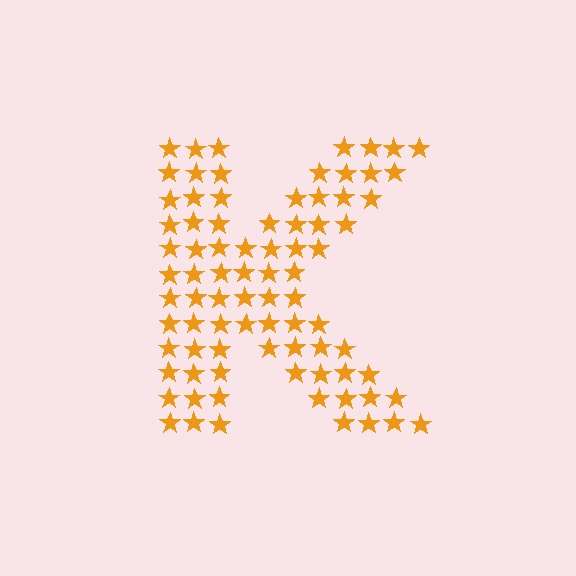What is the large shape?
The large shape is the letter K.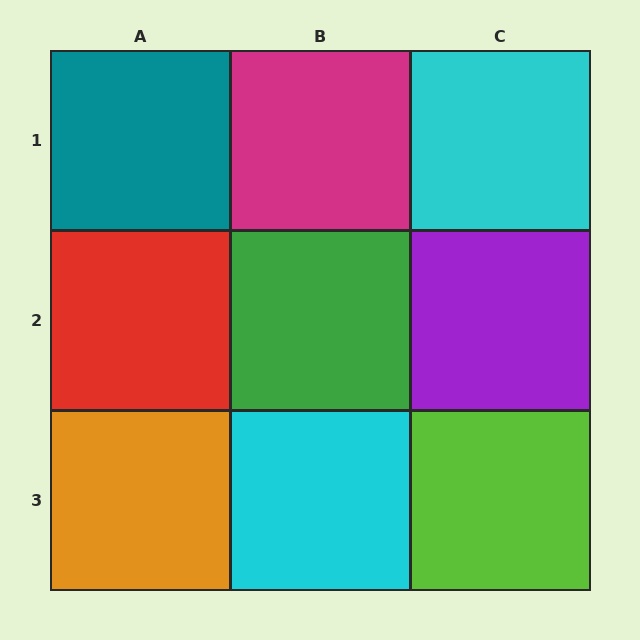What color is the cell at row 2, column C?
Purple.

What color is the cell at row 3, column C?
Lime.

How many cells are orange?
1 cell is orange.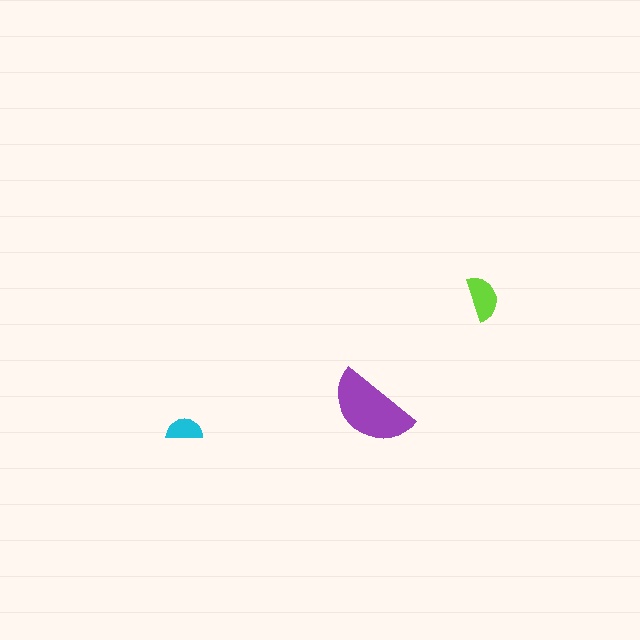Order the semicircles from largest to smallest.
the purple one, the lime one, the cyan one.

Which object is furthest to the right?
The lime semicircle is rightmost.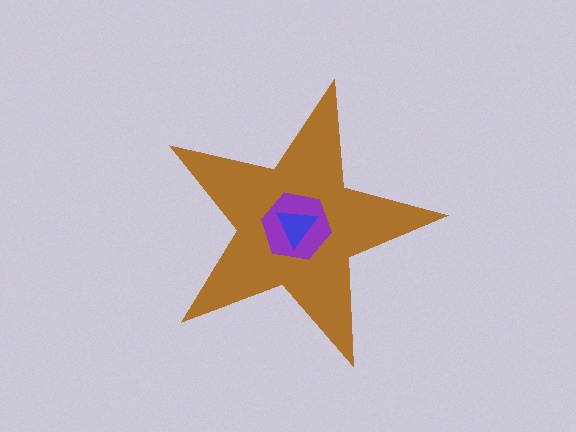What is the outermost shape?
The brown star.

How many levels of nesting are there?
3.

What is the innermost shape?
The blue triangle.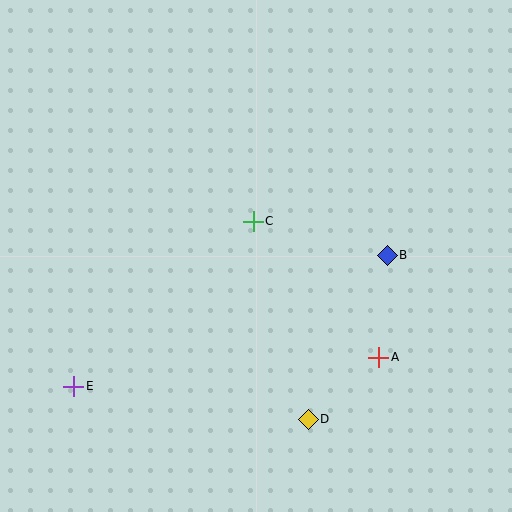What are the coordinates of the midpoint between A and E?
The midpoint between A and E is at (226, 372).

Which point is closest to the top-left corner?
Point C is closest to the top-left corner.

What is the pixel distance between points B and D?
The distance between B and D is 182 pixels.